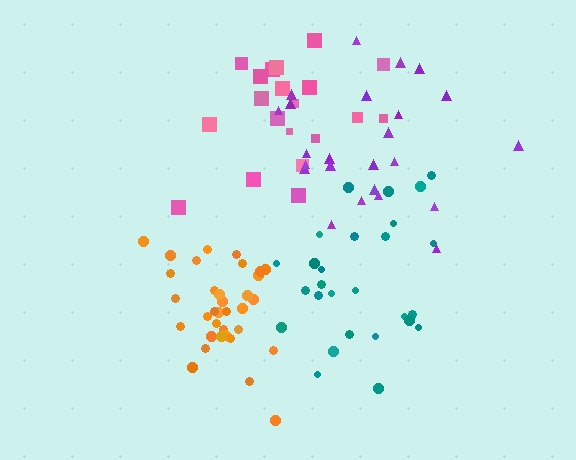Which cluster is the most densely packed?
Orange.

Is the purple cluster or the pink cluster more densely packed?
Pink.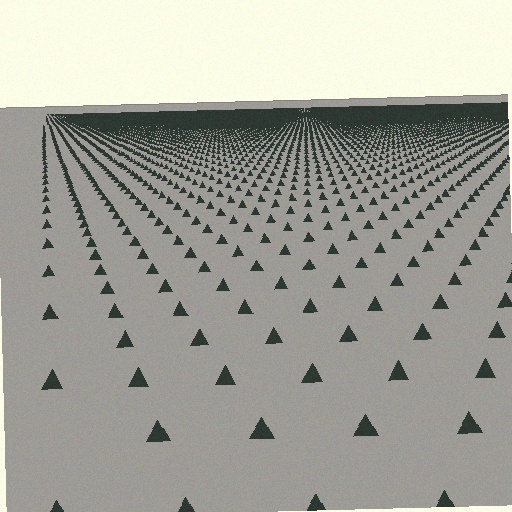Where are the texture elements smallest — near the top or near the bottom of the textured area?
Near the top.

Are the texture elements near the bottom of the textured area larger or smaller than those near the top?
Larger. Near the bottom, elements are closer to the viewer and appear at a bigger on-screen size.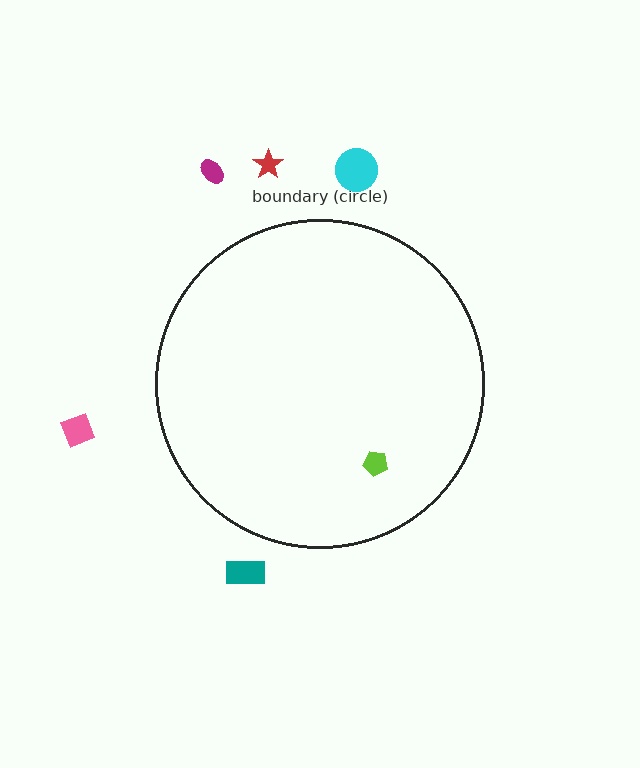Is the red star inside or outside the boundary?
Outside.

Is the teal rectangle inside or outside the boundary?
Outside.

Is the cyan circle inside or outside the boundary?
Outside.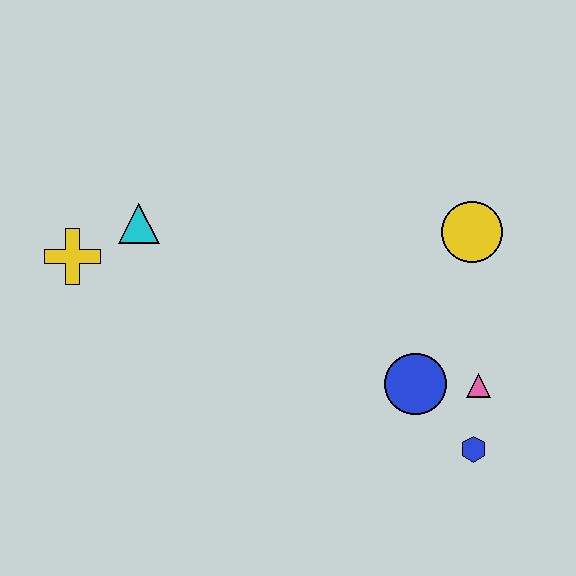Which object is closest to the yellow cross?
The cyan triangle is closest to the yellow cross.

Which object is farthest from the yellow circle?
The yellow cross is farthest from the yellow circle.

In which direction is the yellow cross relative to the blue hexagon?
The yellow cross is to the left of the blue hexagon.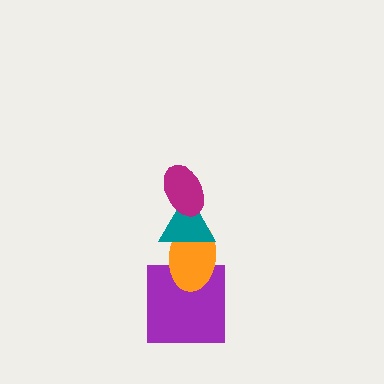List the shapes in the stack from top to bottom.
From top to bottom: the magenta ellipse, the teal triangle, the orange ellipse, the purple square.